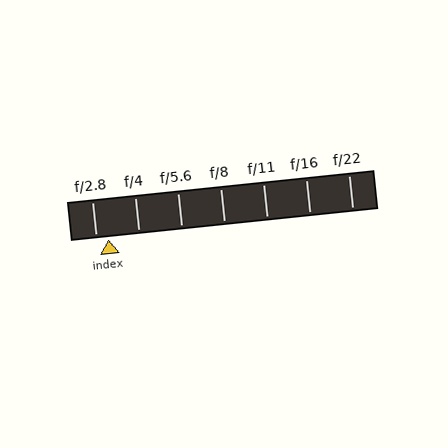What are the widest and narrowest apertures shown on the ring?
The widest aperture shown is f/2.8 and the narrowest is f/22.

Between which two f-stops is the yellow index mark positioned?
The index mark is between f/2.8 and f/4.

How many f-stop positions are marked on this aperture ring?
There are 7 f-stop positions marked.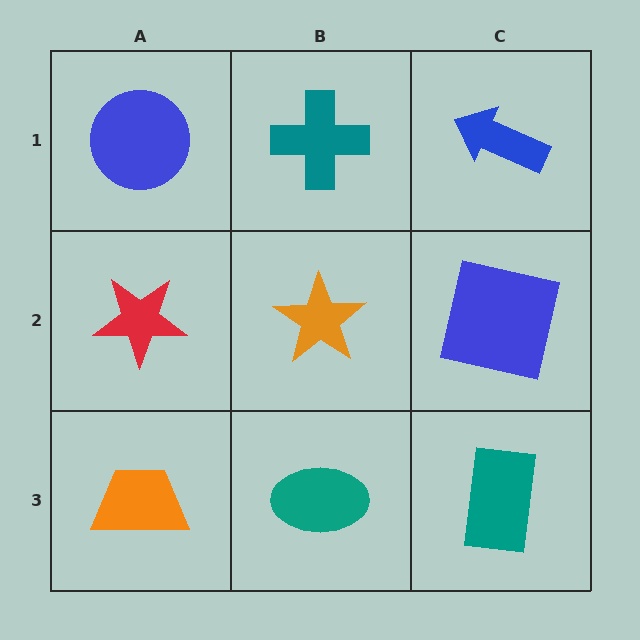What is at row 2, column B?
An orange star.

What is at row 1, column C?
A blue arrow.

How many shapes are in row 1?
3 shapes.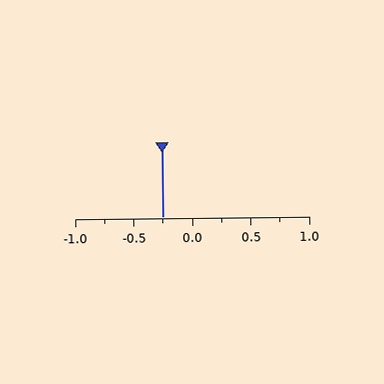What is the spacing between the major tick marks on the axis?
The major ticks are spaced 0.5 apart.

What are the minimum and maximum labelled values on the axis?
The axis runs from -1.0 to 1.0.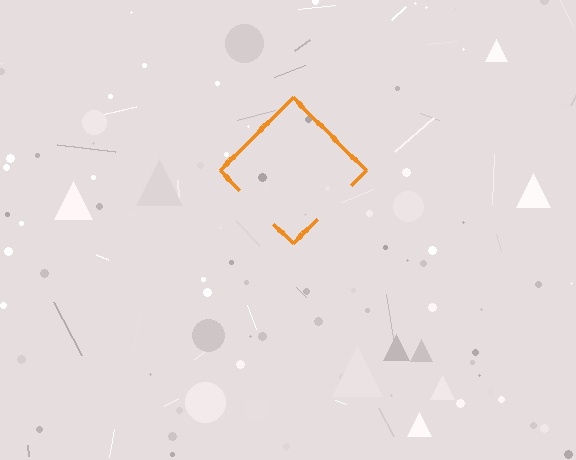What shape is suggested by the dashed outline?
The dashed outline suggests a diamond.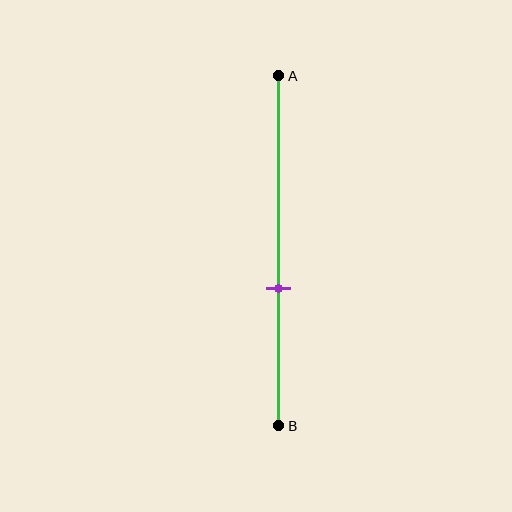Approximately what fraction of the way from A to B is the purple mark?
The purple mark is approximately 60% of the way from A to B.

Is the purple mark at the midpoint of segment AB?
No, the mark is at about 60% from A, not at the 50% midpoint.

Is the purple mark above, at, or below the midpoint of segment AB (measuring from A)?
The purple mark is below the midpoint of segment AB.